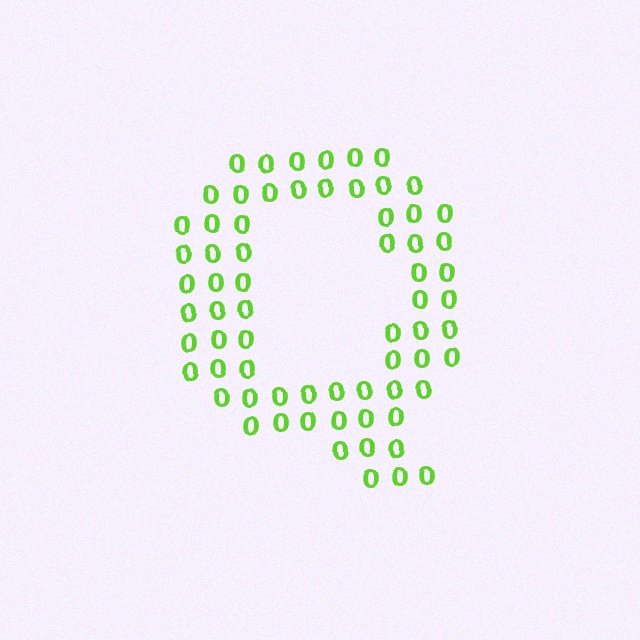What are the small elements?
The small elements are digit 0's.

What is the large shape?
The large shape is the letter Q.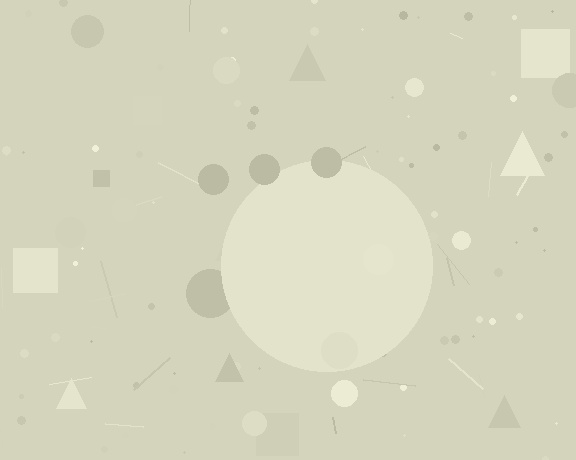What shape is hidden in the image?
A circle is hidden in the image.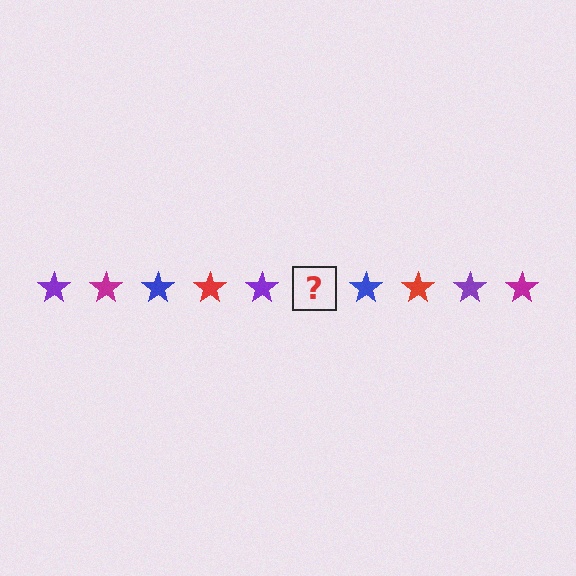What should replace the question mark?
The question mark should be replaced with a magenta star.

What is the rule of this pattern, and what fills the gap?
The rule is that the pattern cycles through purple, magenta, blue, red stars. The gap should be filled with a magenta star.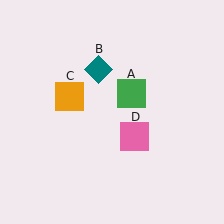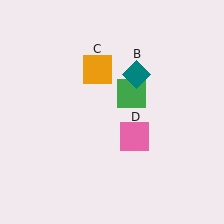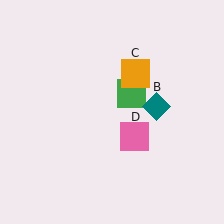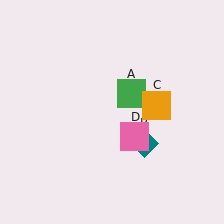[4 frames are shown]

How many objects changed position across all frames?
2 objects changed position: teal diamond (object B), orange square (object C).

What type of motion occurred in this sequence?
The teal diamond (object B), orange square (object C) rotated clockwise around the center of the scene.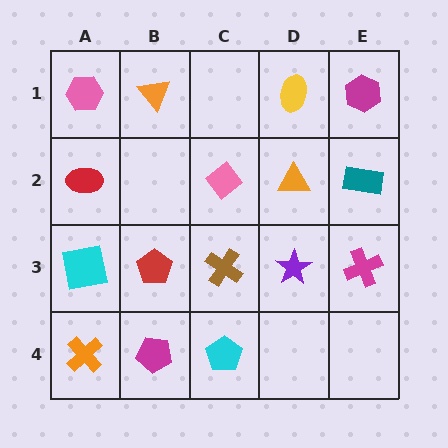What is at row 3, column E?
A magenta cross.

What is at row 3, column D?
A purple star.